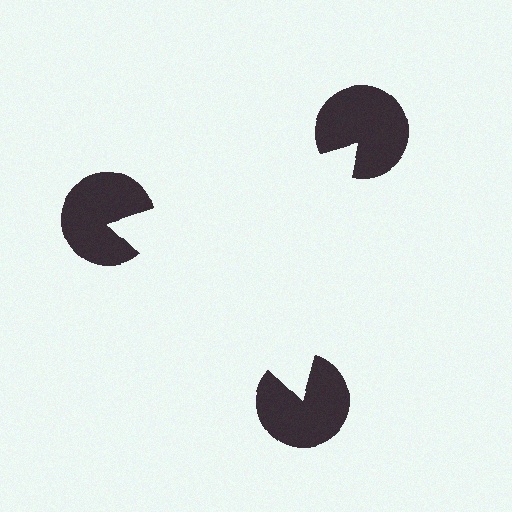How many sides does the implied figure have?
3 sides.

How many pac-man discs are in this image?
There are 3 — one at each vertex of the illusory triangle.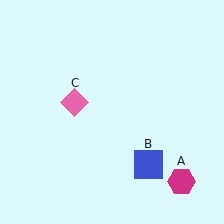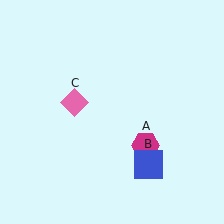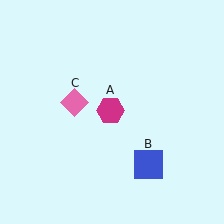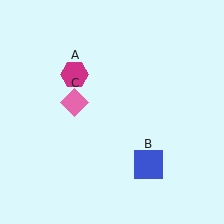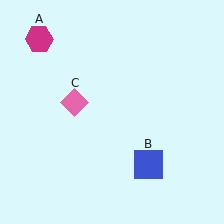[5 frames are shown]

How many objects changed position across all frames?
1 object changed position: magenta hexagon (object A).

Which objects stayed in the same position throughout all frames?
Blue square (object B) and pink diamond (object C) remained stationary.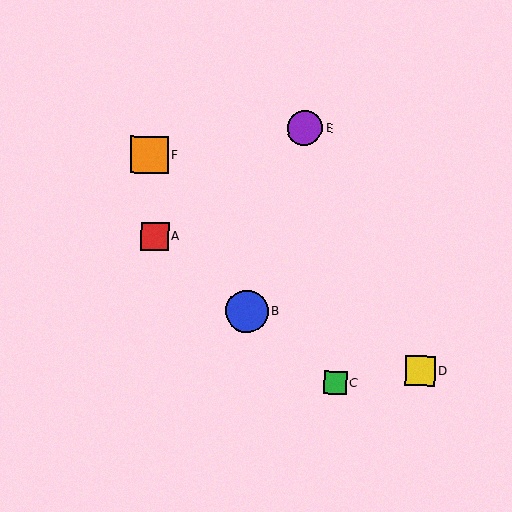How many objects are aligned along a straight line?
3 objects (A, B, C) are aligned along a straight line.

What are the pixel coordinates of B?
Object B is at (247, 311).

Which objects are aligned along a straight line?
Objects A, B, C are aligned along a straight line.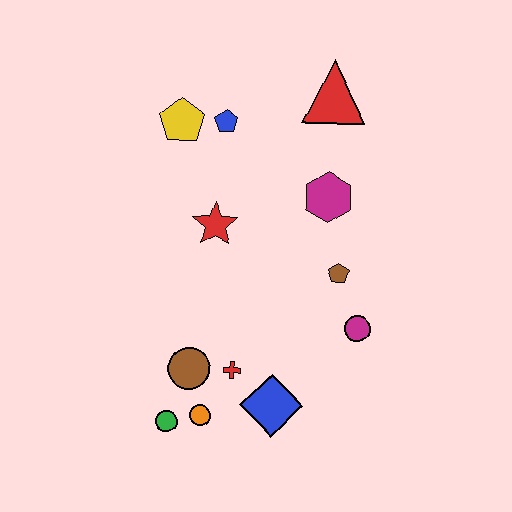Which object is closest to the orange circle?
The green circle is closest to the orange circle.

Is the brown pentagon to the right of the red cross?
Yes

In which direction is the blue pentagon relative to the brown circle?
The blue pentagon is above the brown circle.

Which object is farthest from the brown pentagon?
The green circle is farthest from the brown pentagon.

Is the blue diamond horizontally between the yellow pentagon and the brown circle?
No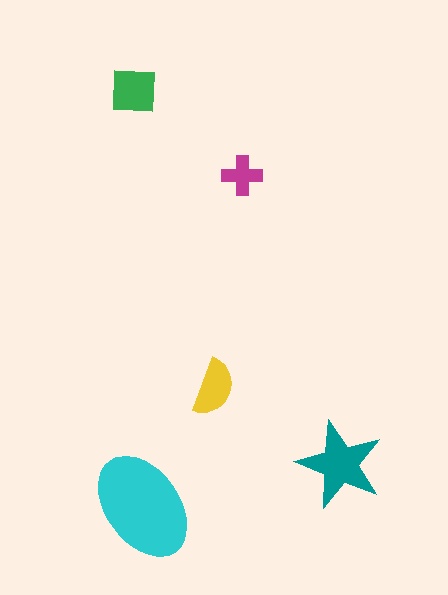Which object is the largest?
The cyan ellipse.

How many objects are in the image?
There are 5 objects in the image.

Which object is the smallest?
The magenta cross.